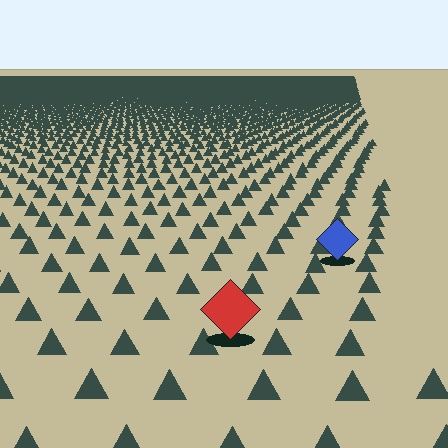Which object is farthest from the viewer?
The blue diamond is farthest from the viewer. It appears smaller and the ground texture around it is denser.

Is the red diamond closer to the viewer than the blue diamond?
Yes. The red diamond is closer — you can tell from the texture gradient: the ground texture is coarser near it.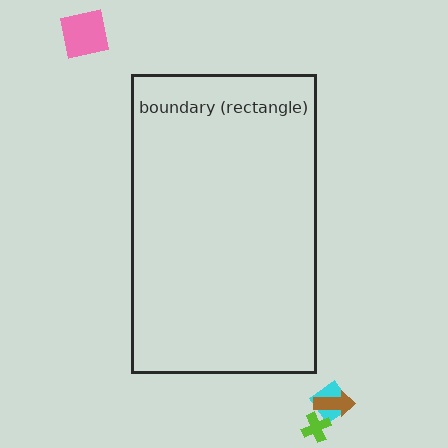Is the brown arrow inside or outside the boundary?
Outside.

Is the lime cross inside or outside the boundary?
Outside.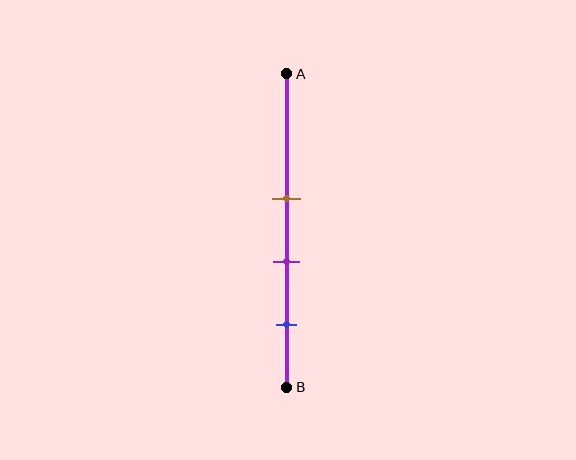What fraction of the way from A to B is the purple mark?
The purple mark is approximately 60% (0.6) of the way from A to B.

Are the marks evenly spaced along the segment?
Yes, the marks are approximately evenly spaced.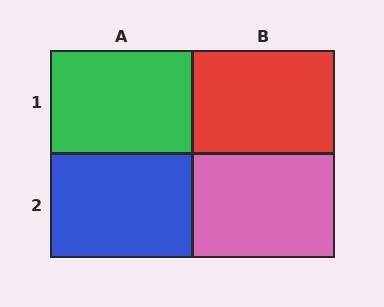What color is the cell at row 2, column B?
Pink.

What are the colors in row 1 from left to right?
Green, red.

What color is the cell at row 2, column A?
Blue.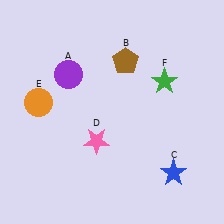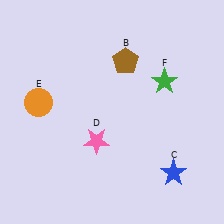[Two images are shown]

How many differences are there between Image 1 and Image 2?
There is 1 difference between the two images.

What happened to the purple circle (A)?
The purple circle (A) was removed in Image 2. It was in the top-left area of Image 1.